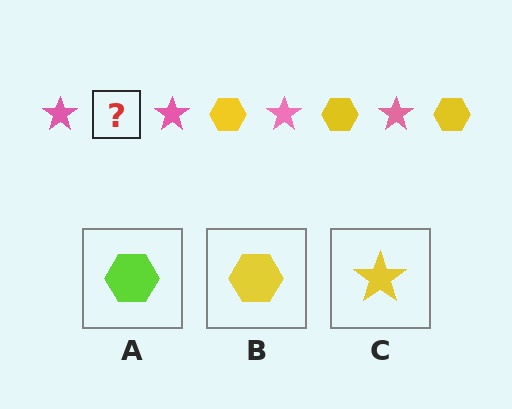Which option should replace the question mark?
Option B.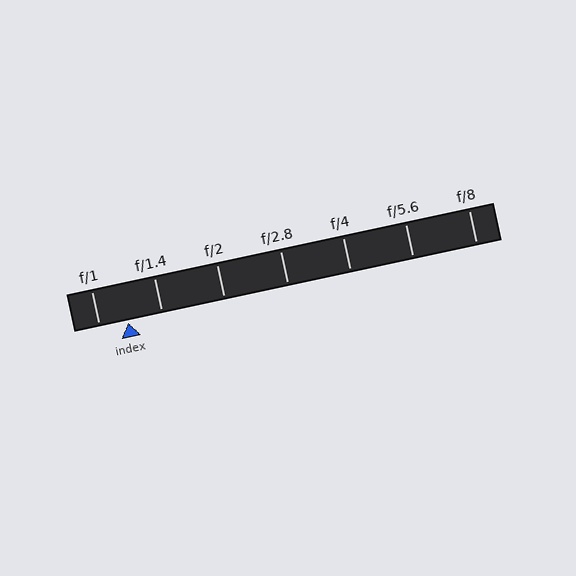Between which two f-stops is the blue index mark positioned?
The index mark is between f/1 and f/1.4.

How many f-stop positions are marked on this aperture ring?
There are 7 f-stop positions marked.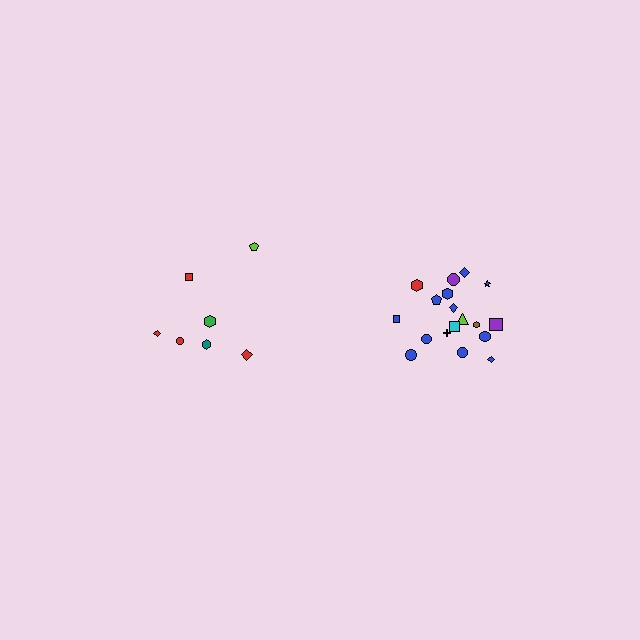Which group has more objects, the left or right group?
The right group.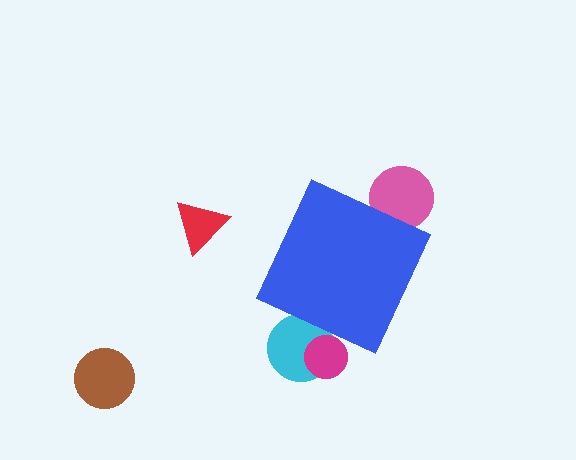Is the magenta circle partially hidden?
Yes, the magenta circle is partially hidden behind the blue diamond.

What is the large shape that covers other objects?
A blue diamond.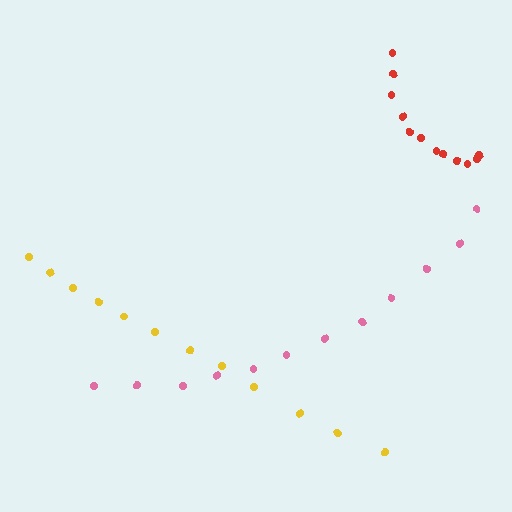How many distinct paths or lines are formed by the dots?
There are 3 distinct paths.